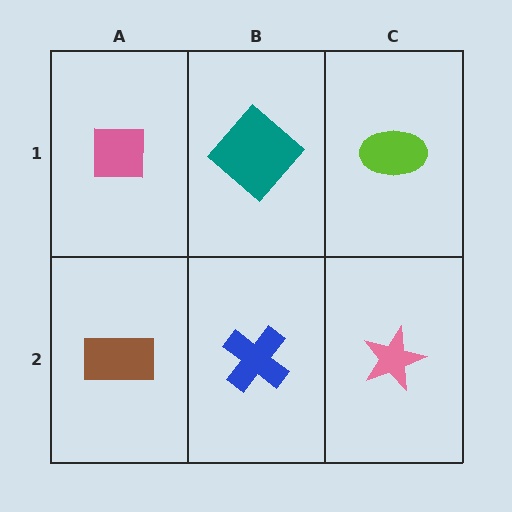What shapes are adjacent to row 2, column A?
A pink square (row 1, column A), a blue cross (row 2, column B).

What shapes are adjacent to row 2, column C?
A lime ellipse (row 1, column C), a blue cross (row 2, column B).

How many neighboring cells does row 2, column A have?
2.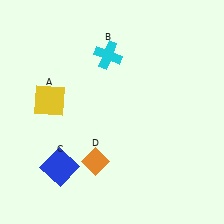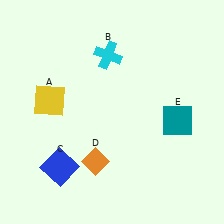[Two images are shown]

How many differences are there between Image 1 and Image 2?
There is 1 difference between the two images.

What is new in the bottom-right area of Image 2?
A teal square (E) was added in the bottom-right area of Image 2.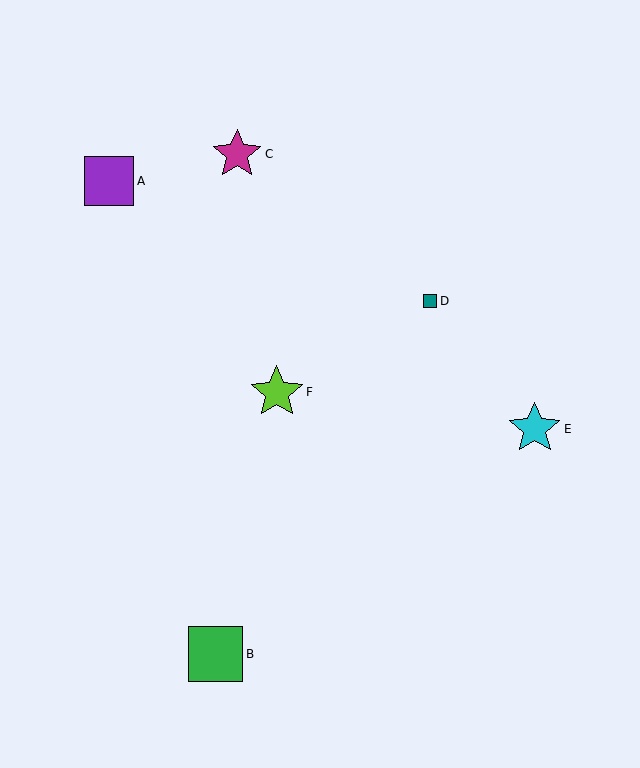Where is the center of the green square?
The center of the green square is at (215, 654).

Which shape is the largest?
The green square (labeled B) is the largest.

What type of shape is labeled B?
Shape B is a green square.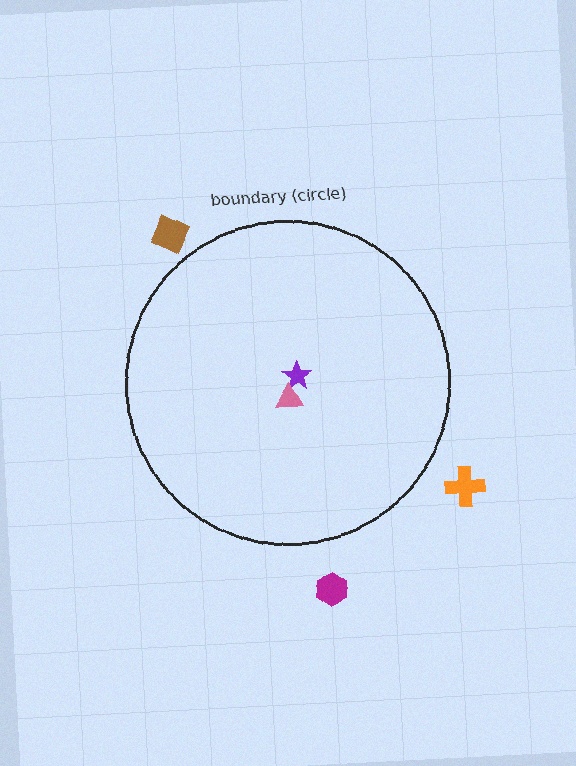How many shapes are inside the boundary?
2 inside, 3 outside.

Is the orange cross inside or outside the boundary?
Outside.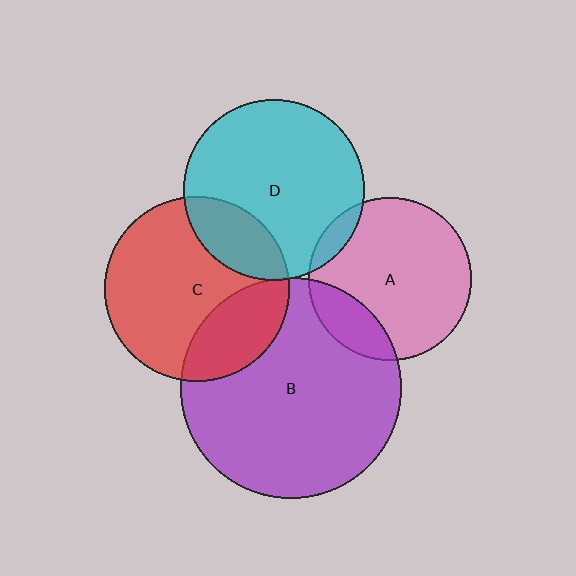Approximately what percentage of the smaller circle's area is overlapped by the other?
Approximately 25%.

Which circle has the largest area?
Circle B (purple).